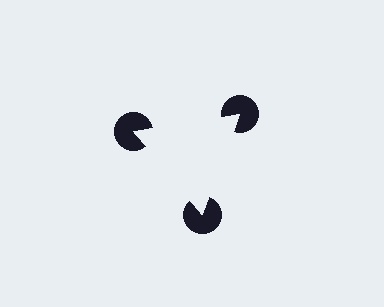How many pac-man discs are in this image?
There are 3 — one at each vertex of the illusory triangle.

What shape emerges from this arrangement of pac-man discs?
An illusory triangle — its edges are inferred from the aligned wedge cuts in the pac-man discs, not physically drawn.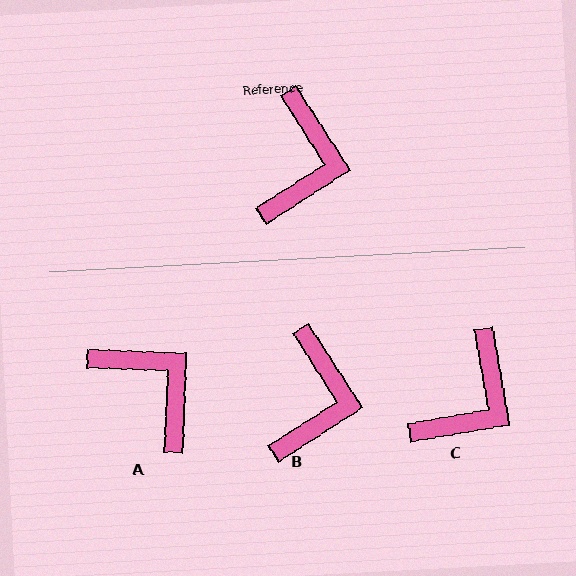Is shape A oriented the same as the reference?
No, it is off by about 55 degrees.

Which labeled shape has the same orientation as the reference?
B.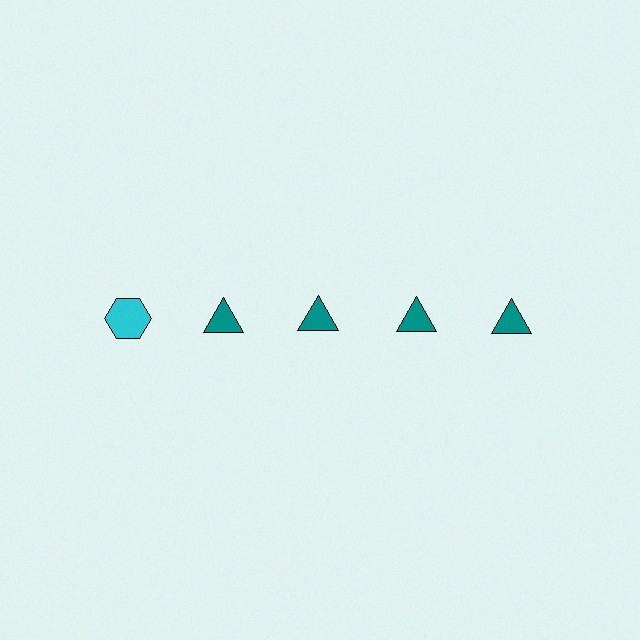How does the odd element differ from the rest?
It differs in both color (cyan instead of teal) and shape (hexagon instead of triangle).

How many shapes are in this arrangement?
There are 5 shapes arranged in a grid pattern.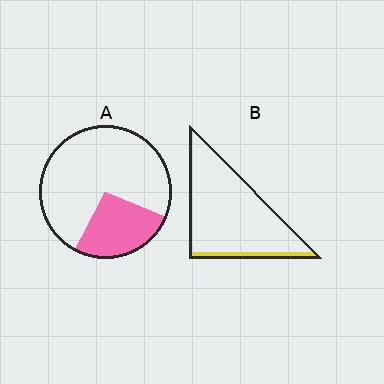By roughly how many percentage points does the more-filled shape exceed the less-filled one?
By roughly 15 percentage points (A over B).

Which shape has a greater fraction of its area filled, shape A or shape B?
Shape A.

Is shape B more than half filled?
No.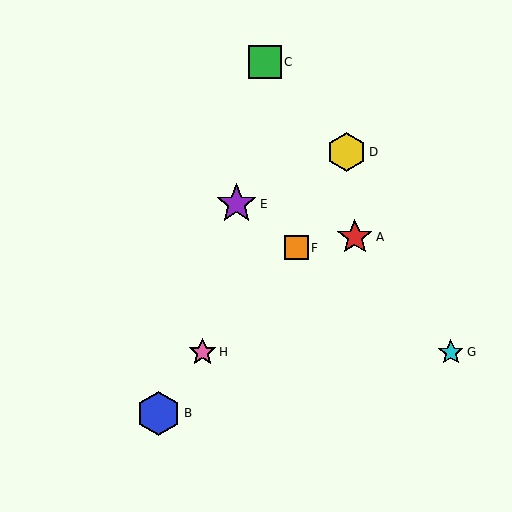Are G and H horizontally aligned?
Yes, both are at y≈352.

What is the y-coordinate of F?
Object F is at y≈248.